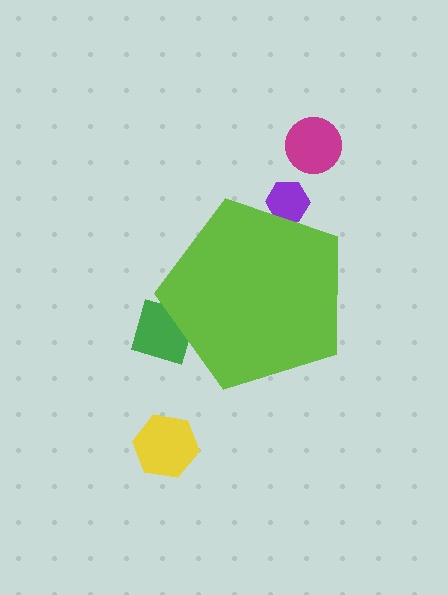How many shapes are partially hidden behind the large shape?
2 shapes are partially hidden.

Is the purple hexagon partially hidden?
Yes, the purple hexagon is partially hidden behind the lime pentagon.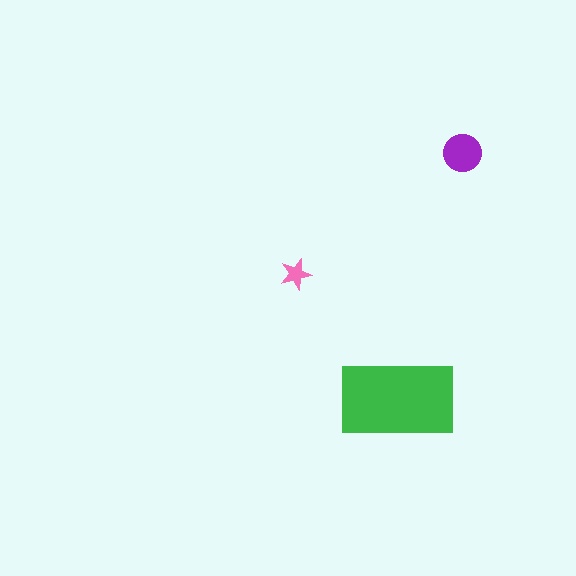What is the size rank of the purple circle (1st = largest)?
2nd.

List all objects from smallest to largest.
The pink star, the purple circle, the green rectangle.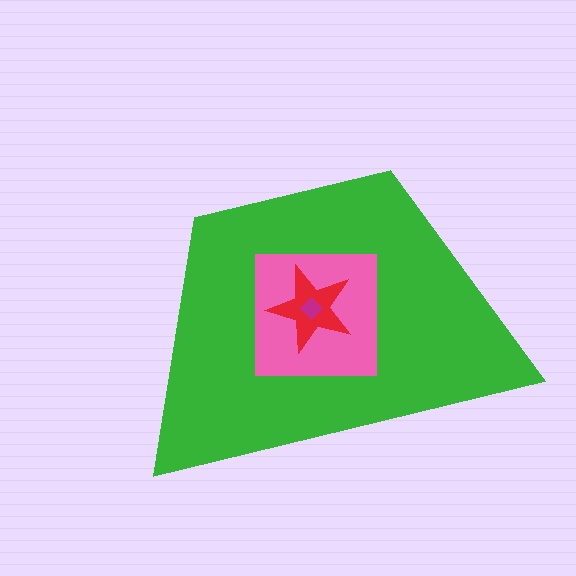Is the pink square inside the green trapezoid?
Yes.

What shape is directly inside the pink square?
The red star.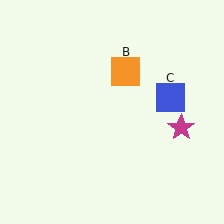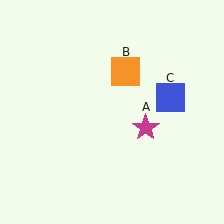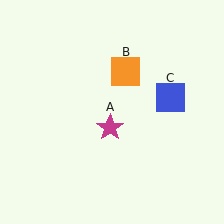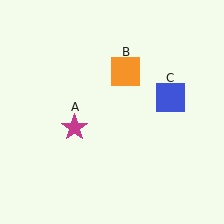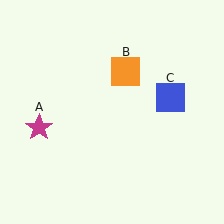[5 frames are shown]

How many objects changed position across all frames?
1 object changed position: magenta star (object A).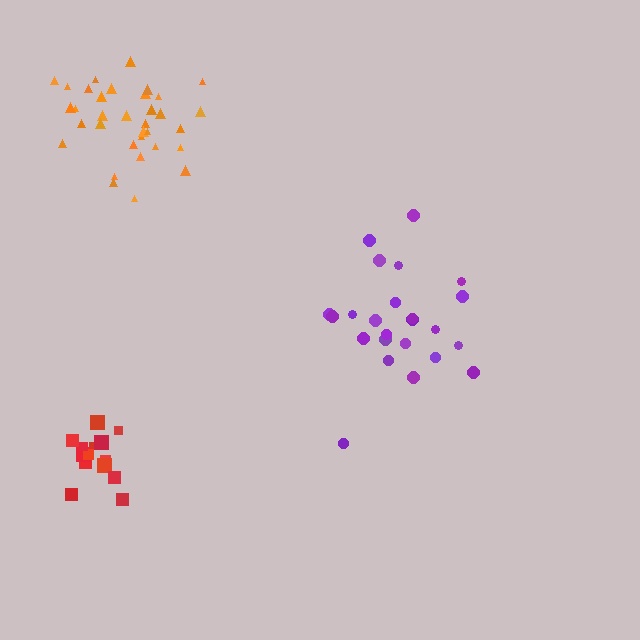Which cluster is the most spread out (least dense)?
Purple.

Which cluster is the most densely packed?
Orange.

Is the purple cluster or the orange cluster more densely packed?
Orange.